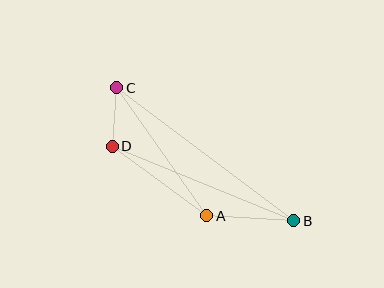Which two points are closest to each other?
Points C and D are closest to each other.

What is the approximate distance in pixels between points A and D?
The distance between A and D is approximately 117 pixels.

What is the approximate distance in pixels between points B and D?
The distance between B and D is approximately 196 pixels.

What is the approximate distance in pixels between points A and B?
The distance between A and B is approximately 87 pixels.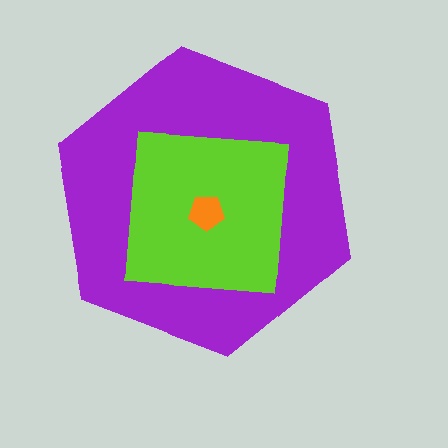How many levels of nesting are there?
3.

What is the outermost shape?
The purple hexagon.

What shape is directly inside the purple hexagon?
The lime square.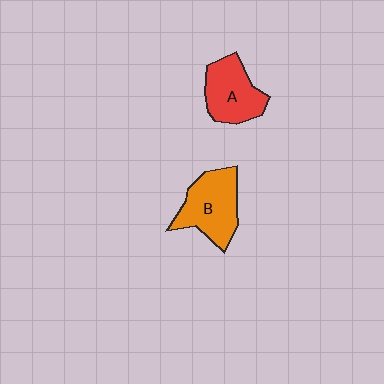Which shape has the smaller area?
Shape A (red).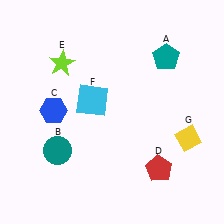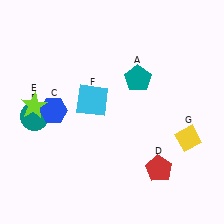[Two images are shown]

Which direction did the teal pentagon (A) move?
The teal pentagon (A) moved left.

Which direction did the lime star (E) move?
The lime star (E) moved down.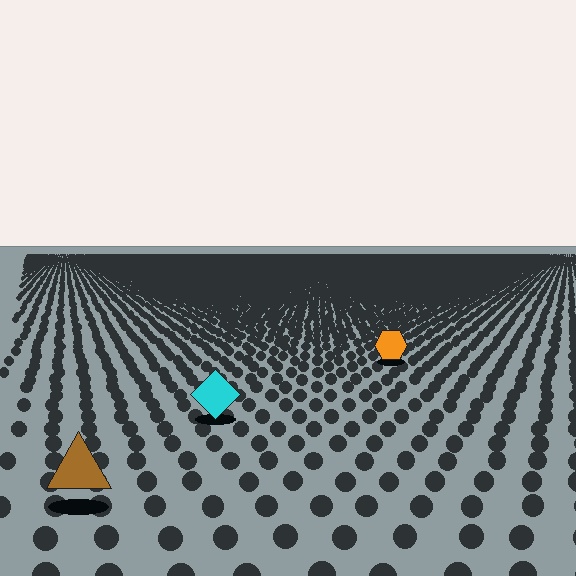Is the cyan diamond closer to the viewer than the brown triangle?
No. The brown triangle is closer — you can tell from the texture gradient: the ground texture is coarser near it.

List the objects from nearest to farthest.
From nearest to farthest: the brown triangle, the cyan diamond, the orange hexagon.